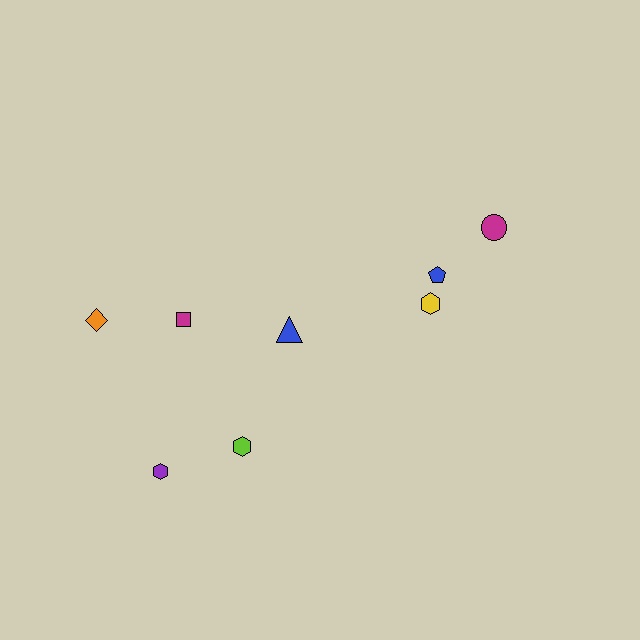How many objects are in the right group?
There are 3 objects.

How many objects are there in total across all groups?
There are 8 objects.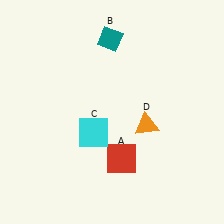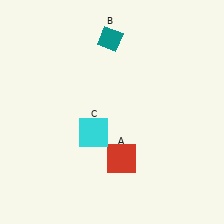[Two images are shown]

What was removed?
The orange triangle (D) was removed in Image 2.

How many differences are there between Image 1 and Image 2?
There is 1 difference between the two images.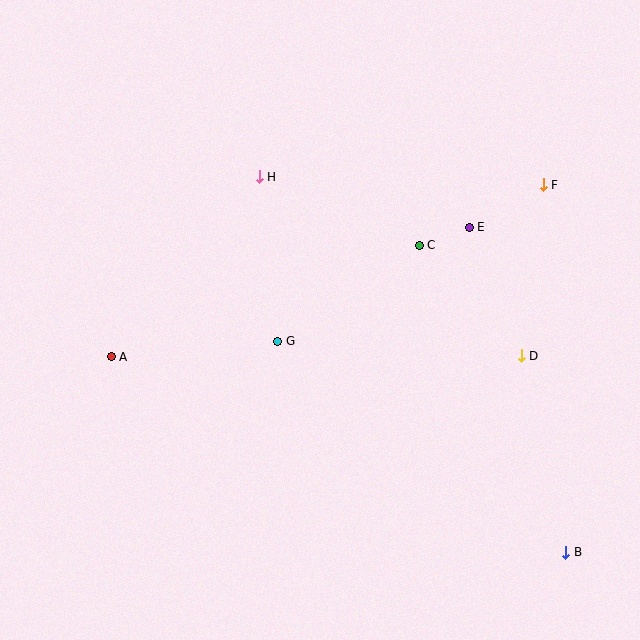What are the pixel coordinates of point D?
Point D is at (521, 356).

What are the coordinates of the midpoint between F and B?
The midpoint between F and B is at (555, 368).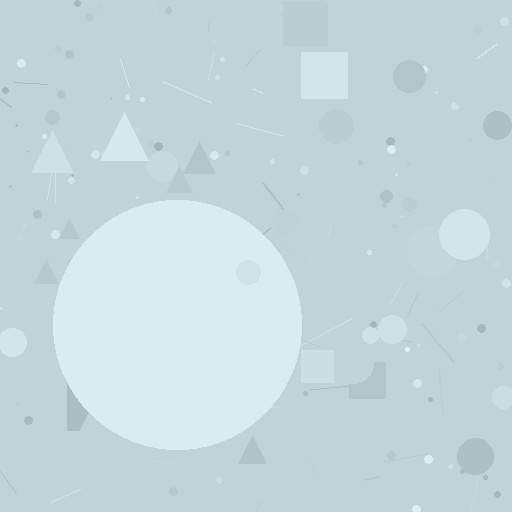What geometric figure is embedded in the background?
A circle is embedded in the background.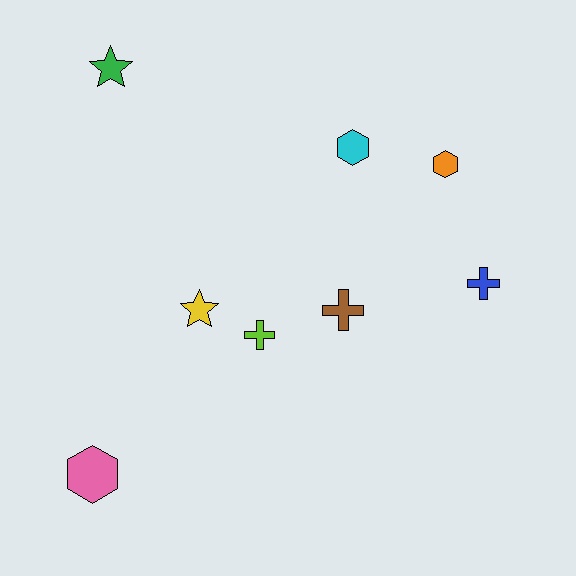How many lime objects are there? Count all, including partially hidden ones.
There is 1 lime object.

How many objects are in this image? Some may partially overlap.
There are 8 objects.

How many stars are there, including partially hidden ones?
There are 2 stars.